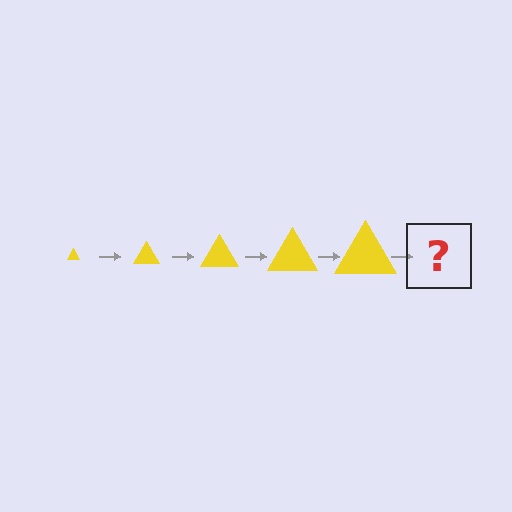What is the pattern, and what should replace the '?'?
The pattern is that the triangle gets progressively larger each step. The '?' should be a yellow triangle, larger than the previous one.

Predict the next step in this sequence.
The next step is a yellow triangle, larger than the previous one.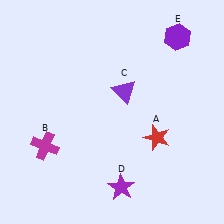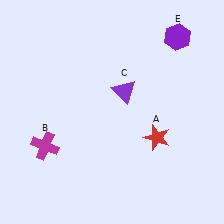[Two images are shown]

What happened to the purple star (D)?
The purple star (D) was removed in Image 2. It was in the bottom-right area of Image 1.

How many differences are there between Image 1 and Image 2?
There is 1 difference between the two images.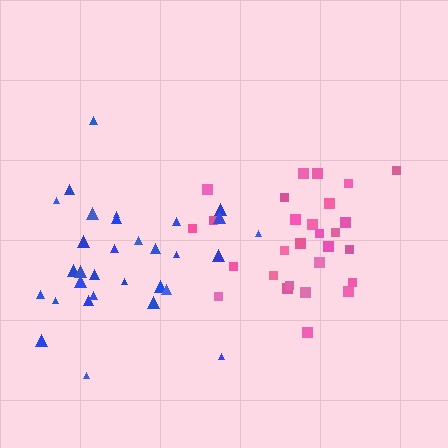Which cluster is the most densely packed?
Pink.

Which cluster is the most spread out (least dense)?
Blue.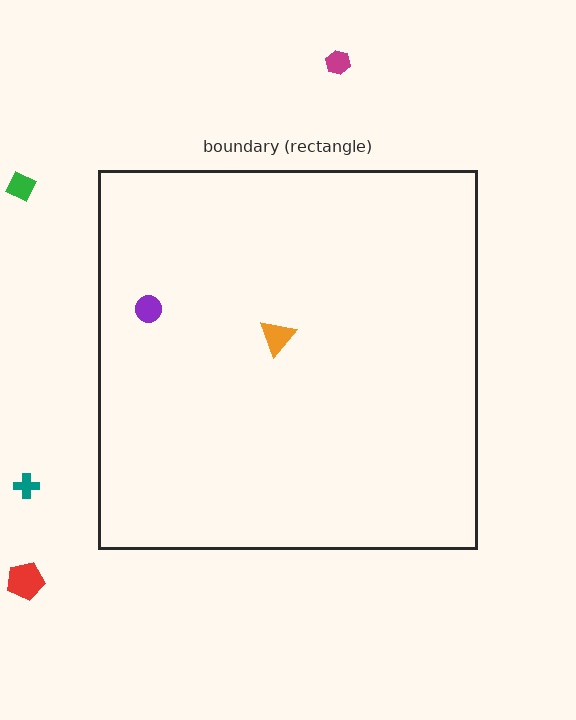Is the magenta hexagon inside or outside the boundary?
Outside.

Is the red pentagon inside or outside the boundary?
Outside.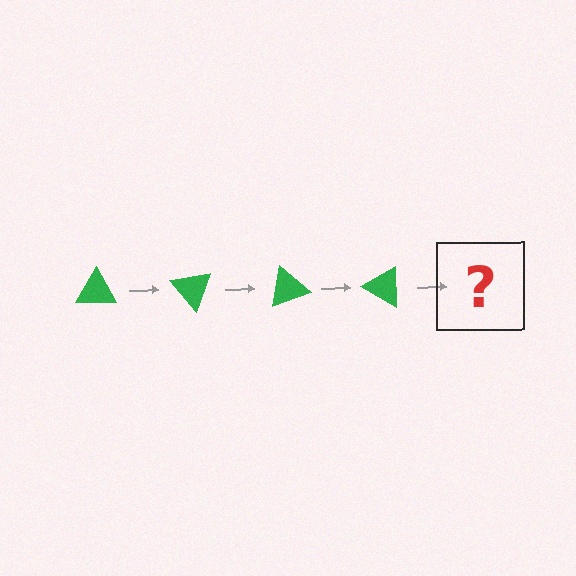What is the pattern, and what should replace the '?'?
The pattern is that the triangle rotates 50 degrees each step. The '?' should be a green triangle rotated 200 degrees.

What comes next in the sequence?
The next element should be a green triangle rotated 200 degrees.